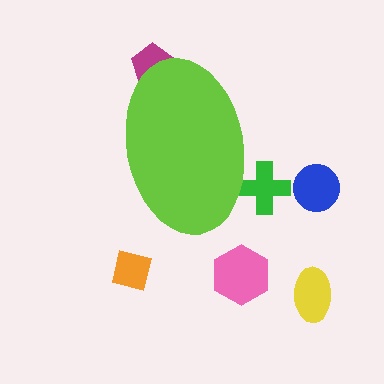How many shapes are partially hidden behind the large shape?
2 shapes are partially hidden.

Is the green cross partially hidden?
Yes, the green cross is partially hidden behind the lime ellipse.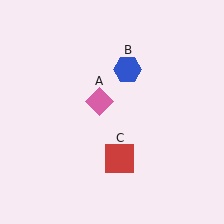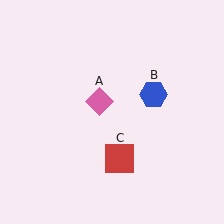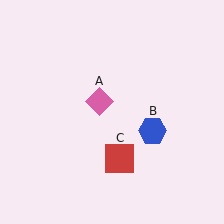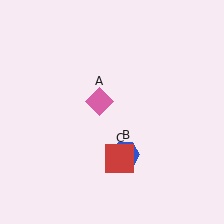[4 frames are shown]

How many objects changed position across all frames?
1 object changed position: blue hexagon (object B).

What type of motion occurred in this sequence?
The blue hexagon (object B) rotated clockwise around the center of the scene.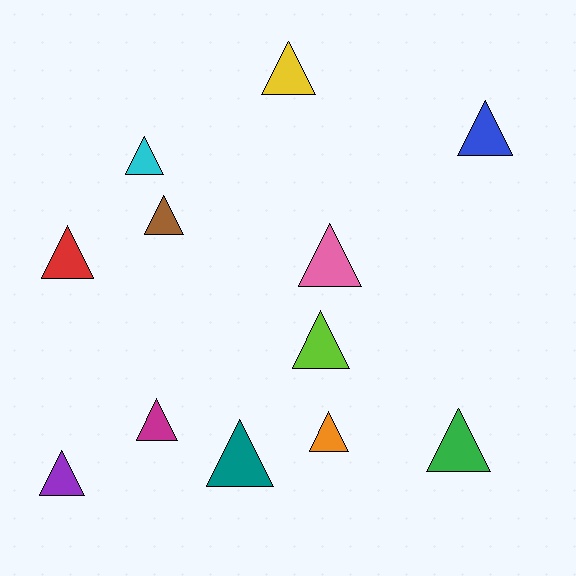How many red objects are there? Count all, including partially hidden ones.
There is 1 red object.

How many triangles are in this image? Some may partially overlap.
There are 12 triangles.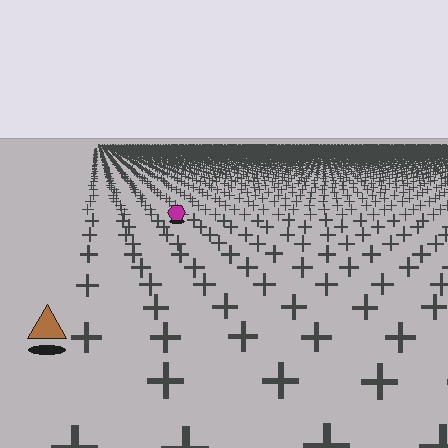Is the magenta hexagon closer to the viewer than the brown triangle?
No. The brown triangle is closer — you can tell from the texture gradient: the ground texture is coarser near it.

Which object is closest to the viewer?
The brown triangle is closest. The texture marks near it are larger and more spread out.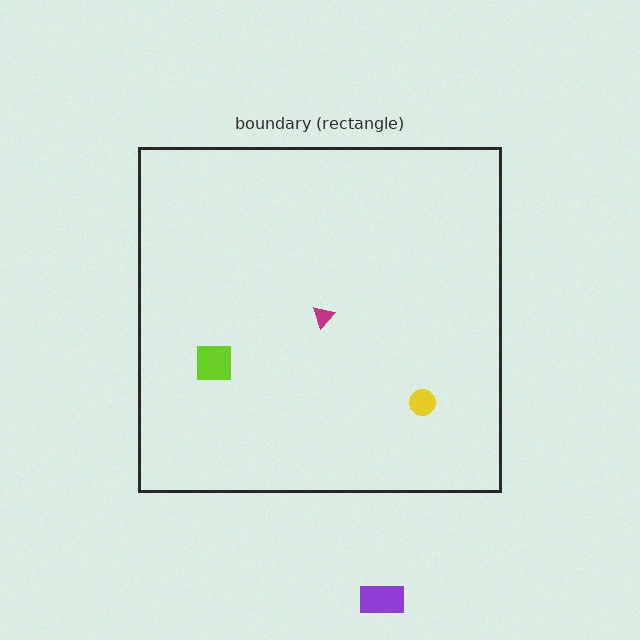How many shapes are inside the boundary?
3 inside, 1 outside.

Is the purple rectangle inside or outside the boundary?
Outside.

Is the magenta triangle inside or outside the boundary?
Inside.